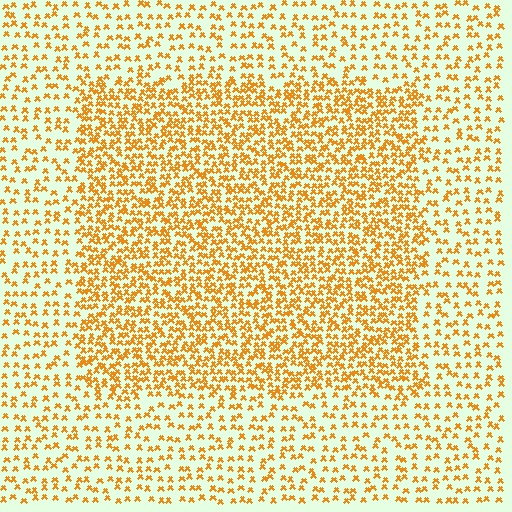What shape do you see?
I see a rectangle.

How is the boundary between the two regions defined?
The boundary is defined by a change in element density (approximately 2.0x ratio). All elements are the same color, size, and shape.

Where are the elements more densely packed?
The elements are more densely packed inside the rectangle boundary.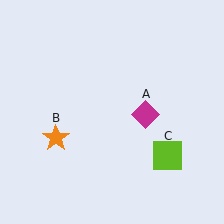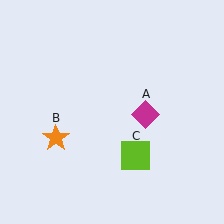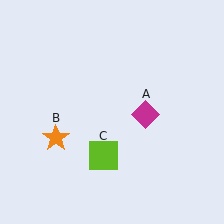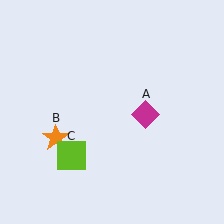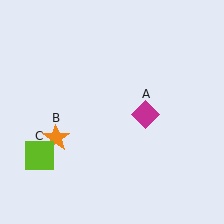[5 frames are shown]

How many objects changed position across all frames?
1 object changed position: lime square (object C).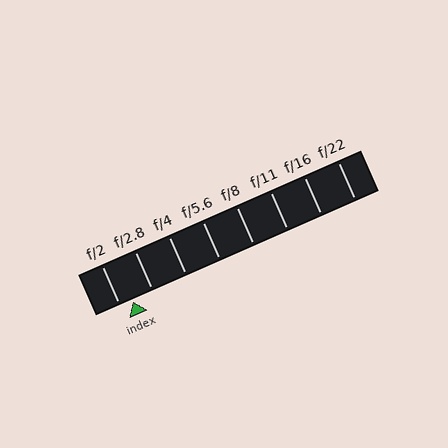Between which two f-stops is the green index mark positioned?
The index mark is between f/2 and f/2.8.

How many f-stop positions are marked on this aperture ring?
There are 8 f-stop positions marked.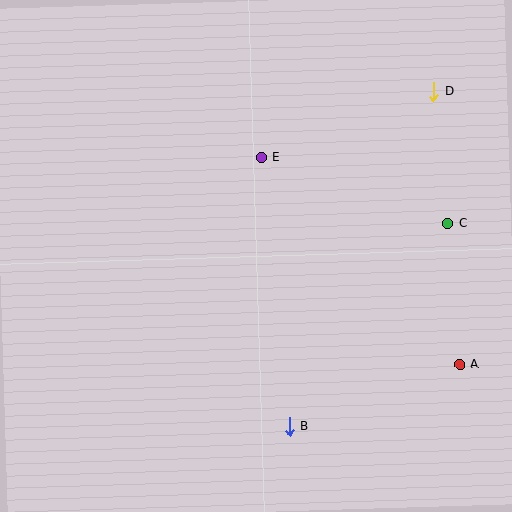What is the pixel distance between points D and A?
The distance between D and A is 274 pixels.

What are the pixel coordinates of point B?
Point B is at (289, 426).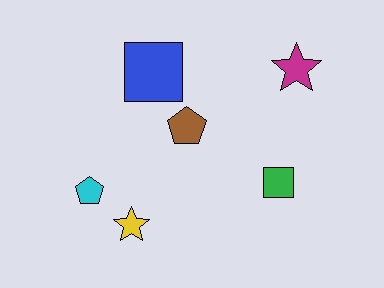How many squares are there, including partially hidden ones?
There are 2 squares.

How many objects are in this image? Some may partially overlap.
There are 6 objects.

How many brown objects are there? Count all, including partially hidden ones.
There is 1 brown object.